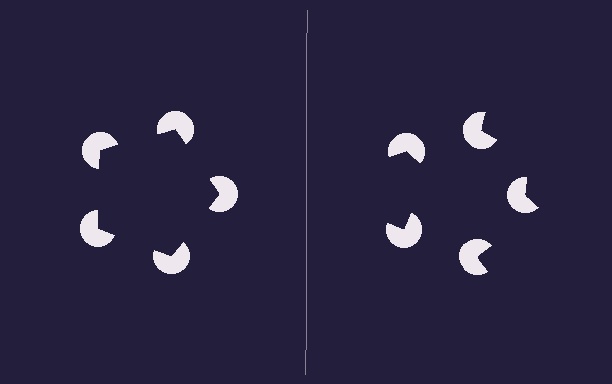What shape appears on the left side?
An illusory pentagon.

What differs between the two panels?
The pac-man discs are positioned identically on both sides; only the wedge orientations differ. On the left they align to a pentagon; on the right they are misaligned.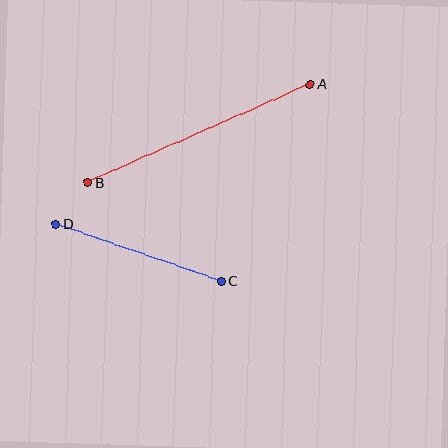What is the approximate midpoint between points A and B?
The midpoint is at approximately (199, 133) pixels.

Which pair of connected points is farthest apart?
Points A and B are farthest apart.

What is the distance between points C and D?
The distance is approximately 176 pixels.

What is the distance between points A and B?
The distance is approximately 243 pixels.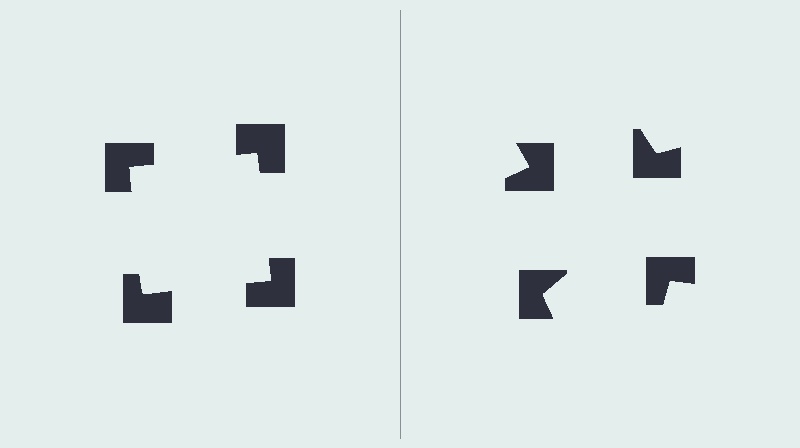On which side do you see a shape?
An illusory square appears on the left side. On the right side the wedge cuts are rotated, so no coherent shape forms.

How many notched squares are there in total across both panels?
8 — 4 on each side.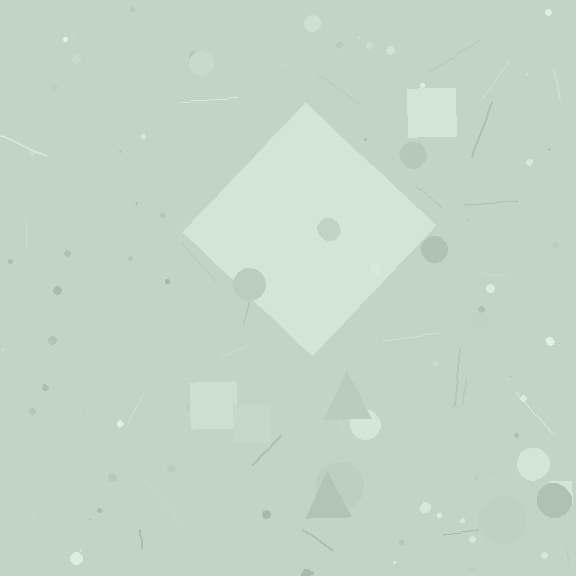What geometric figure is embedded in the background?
A diamond is embedded in the background.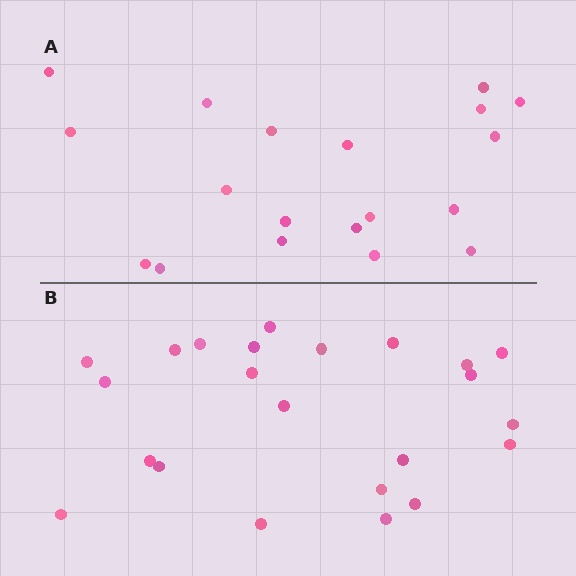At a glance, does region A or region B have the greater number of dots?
Region B (the bottom region) has more dots.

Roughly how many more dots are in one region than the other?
Region B has about 4 more dots than region A.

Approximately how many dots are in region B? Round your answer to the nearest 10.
About 20 dots. (The exact count is 23, which rounds to 20.)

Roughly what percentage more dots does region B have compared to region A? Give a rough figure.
About 20% more.